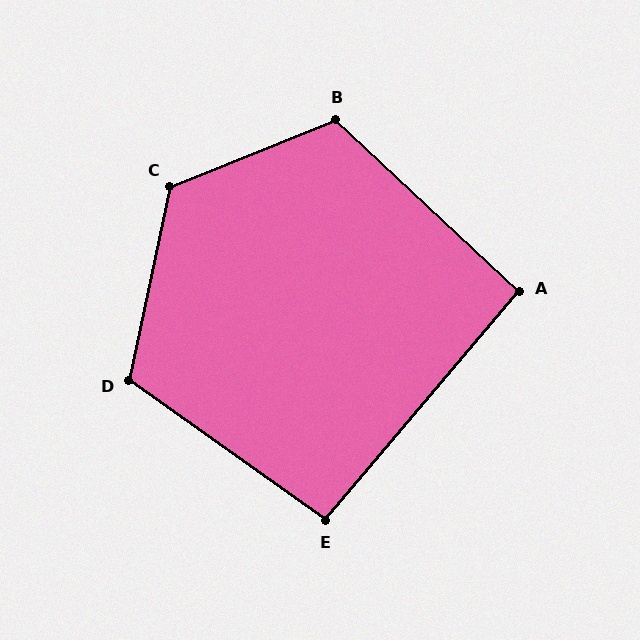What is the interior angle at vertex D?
Approximately 113 degrees (obtuse).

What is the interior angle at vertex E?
Approximately 95 degrees (approximately right).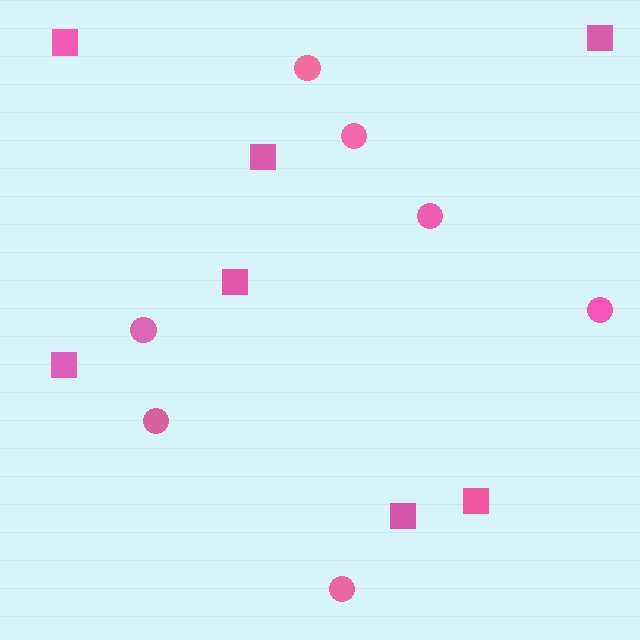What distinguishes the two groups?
There are 2 groups: one group of circles (7) and one group of squares (7).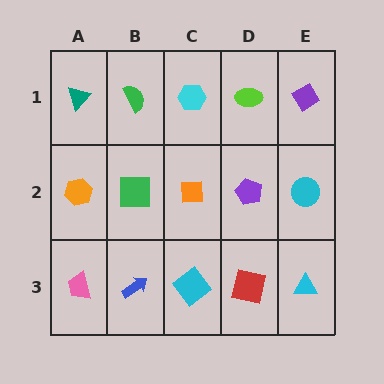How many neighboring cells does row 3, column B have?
3.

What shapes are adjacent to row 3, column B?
A green square (row 2, column B), a pink trapezoid (row 3, column A), a cyan diamond (row 3, column C).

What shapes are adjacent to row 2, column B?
A green semicircle (row 1, column B), a blue arrow (row 3, column B), an orange hexagon (row 2, column A), an orange square (row 2, column C).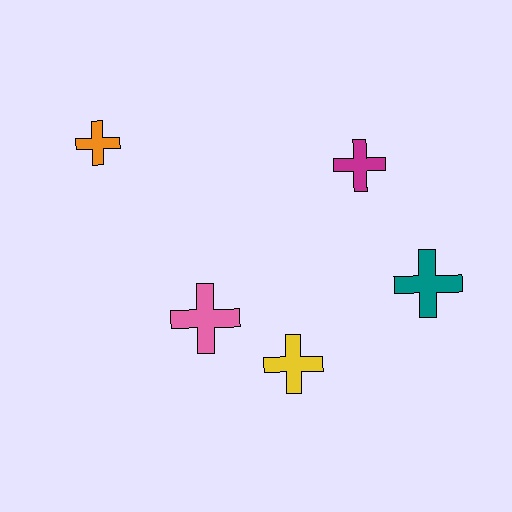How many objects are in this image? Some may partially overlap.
There are 5 objects.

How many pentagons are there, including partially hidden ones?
There are no pentagons.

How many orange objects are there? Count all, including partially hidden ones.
There is 1 orange object.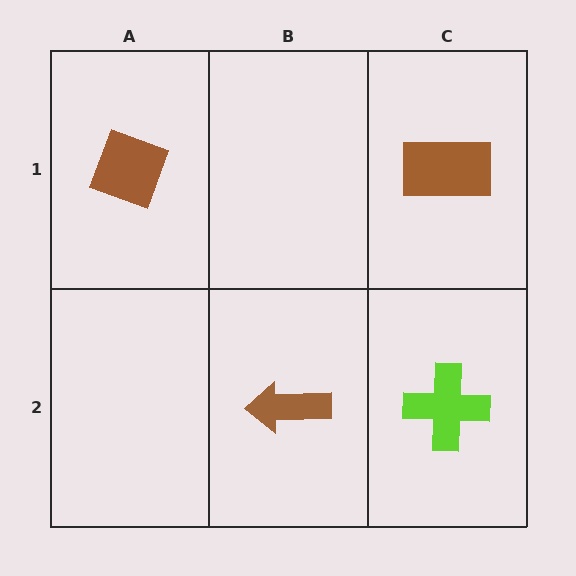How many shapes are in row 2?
2 shapes.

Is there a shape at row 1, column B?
No, that cell is empty.